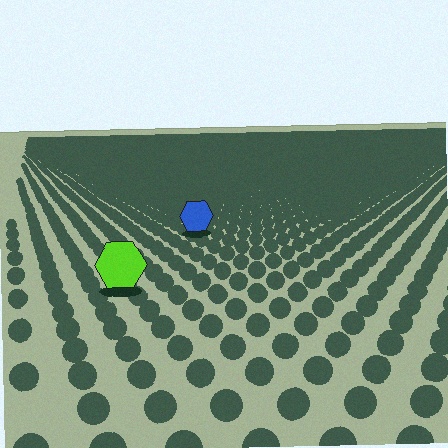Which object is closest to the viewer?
The lime hexagon is closest. The texture marks near it are larger and more spread out.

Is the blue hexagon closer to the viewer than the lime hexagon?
No. The lime hexagon is closer — you can tell from the texture gradient: the ground texture is coarser near it.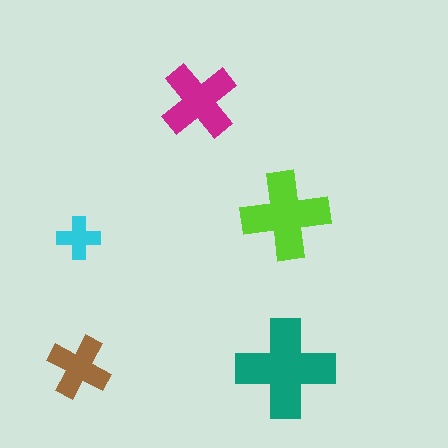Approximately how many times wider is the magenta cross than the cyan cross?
About 2 times wider.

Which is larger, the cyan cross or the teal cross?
The teal one.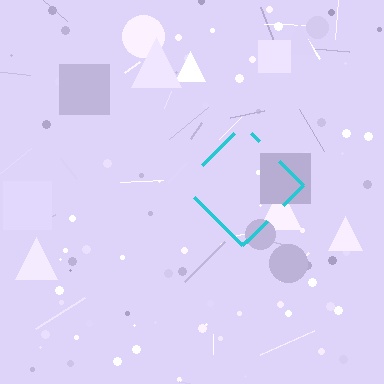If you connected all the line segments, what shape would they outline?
They would outline a diamond.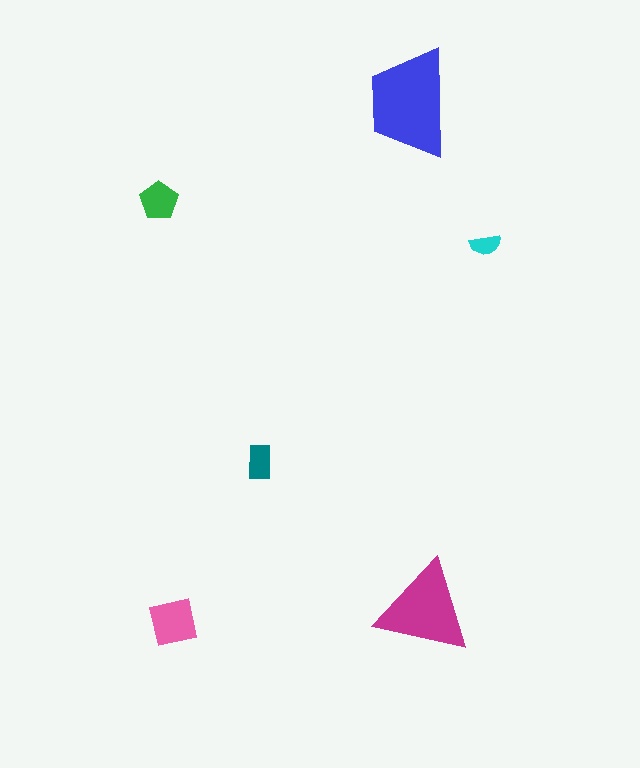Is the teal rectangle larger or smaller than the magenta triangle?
Smaller.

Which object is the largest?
The blue trapezoid.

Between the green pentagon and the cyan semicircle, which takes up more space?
The green pentagon.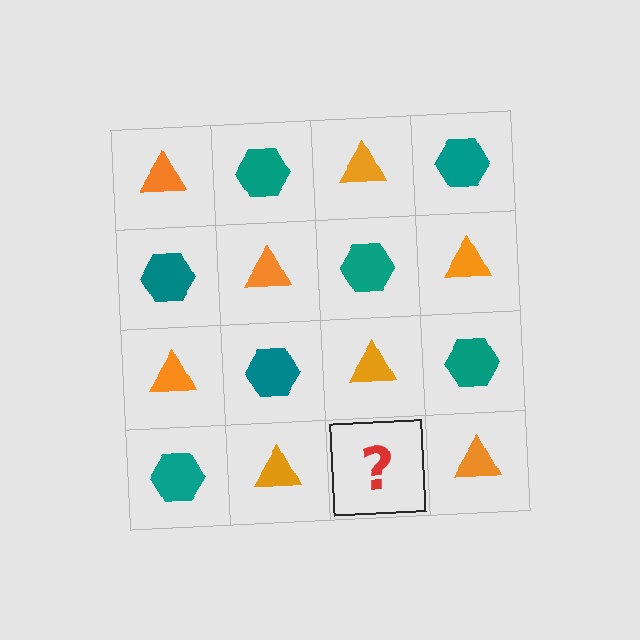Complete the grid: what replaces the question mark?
The question mark should be replaced with a teal hexagon.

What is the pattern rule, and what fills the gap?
The rule is that it alternates orange triangle and teal hexagon in a checkerboard pattern. The gap should be filled with a teal hexagon.